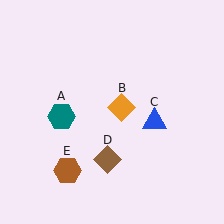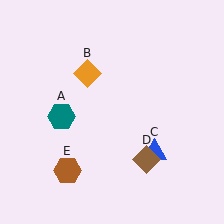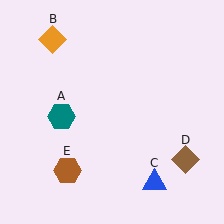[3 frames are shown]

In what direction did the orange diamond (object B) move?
The orange diamond (object B) moved up and to the left.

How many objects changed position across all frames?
3 objects changed position: orange diamond (object B), blue triangle (object C), brown diamond (object D).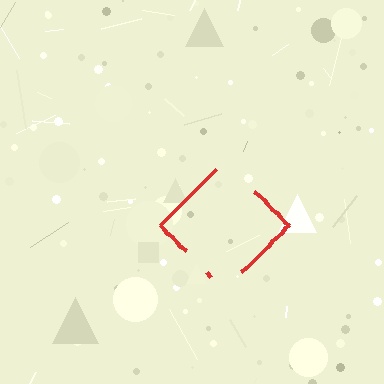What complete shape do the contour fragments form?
The contour fragments form a diamond.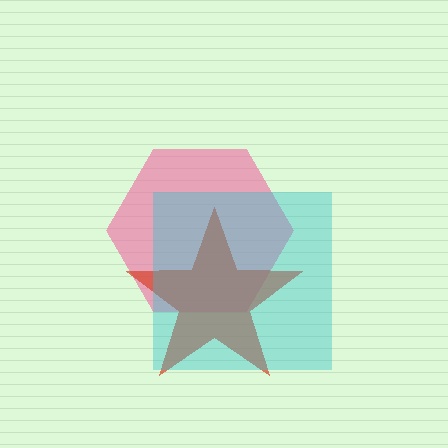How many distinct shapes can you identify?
There are 3 distinct shapes: a pink hexagon, a red star, a cyan square.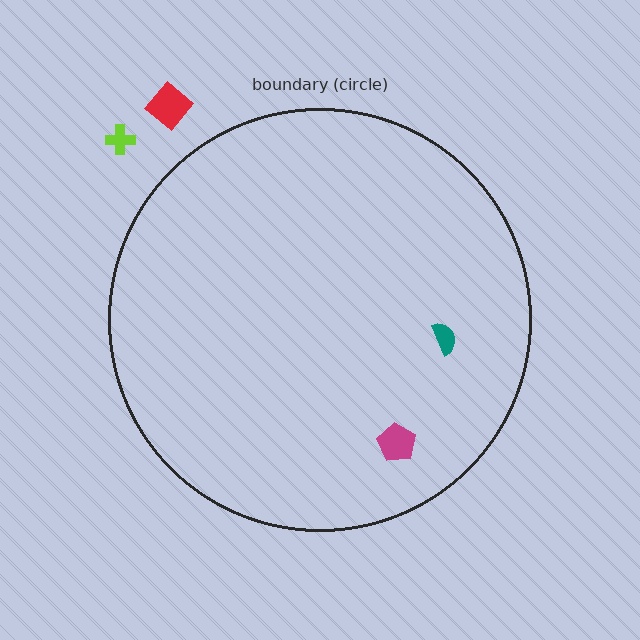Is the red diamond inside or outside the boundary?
Outside.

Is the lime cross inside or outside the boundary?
Outside.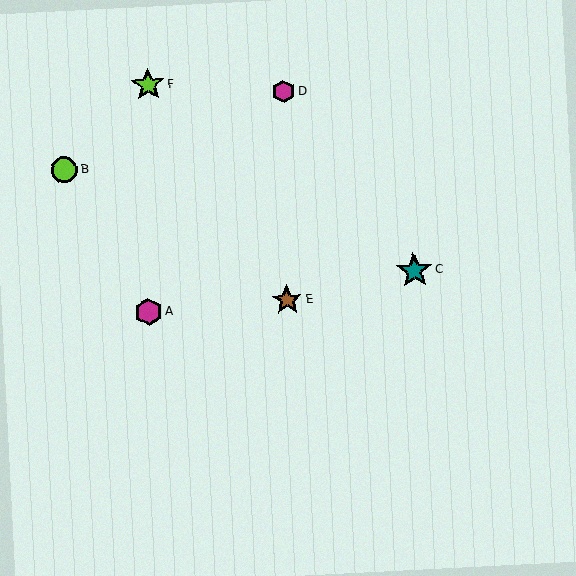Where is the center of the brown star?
The center of the brown star is at (287, 300).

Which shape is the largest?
The teal star (labeled C) is the largest.